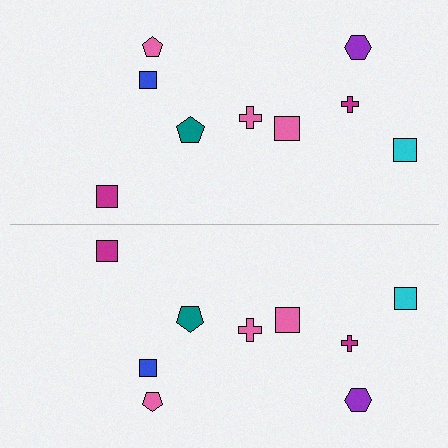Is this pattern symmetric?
Yes, this pattern has bilateral (reflection) symmetry.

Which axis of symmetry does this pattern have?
The pattern has a horizontal axis of symmetry running through the center of the image.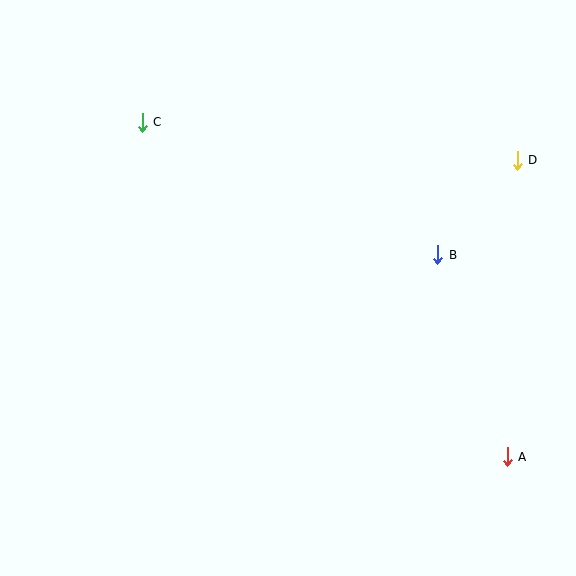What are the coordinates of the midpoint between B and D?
The midpoint between B and D is at (478, 208).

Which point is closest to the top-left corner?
Point C is closest to the top-left corner.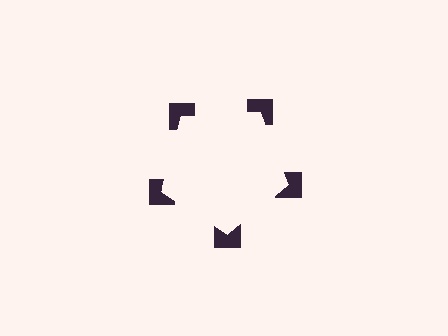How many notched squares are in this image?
There are 5 — one at each vertex of the illusory pentagon.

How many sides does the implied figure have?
5 sides.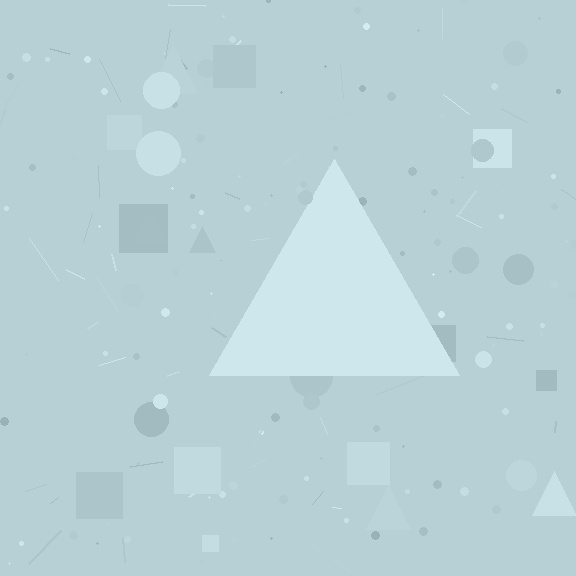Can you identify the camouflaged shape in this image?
The camouflaged shape is a triangle.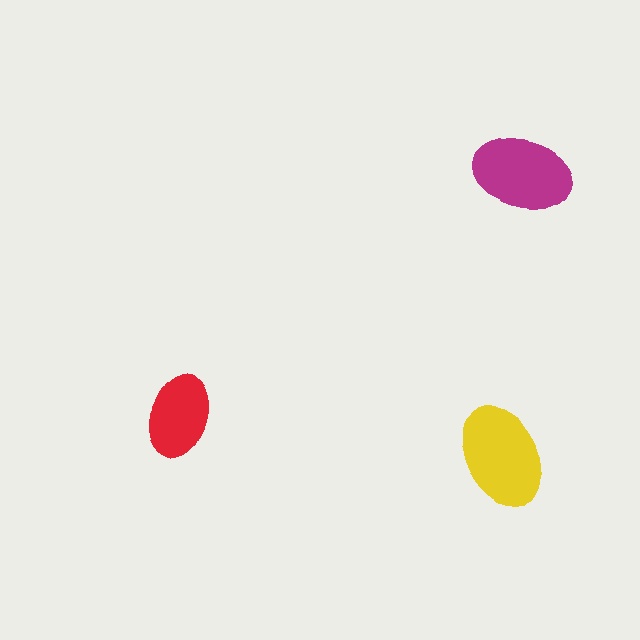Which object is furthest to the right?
The magenta ellipse is rightmost.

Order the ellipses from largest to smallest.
the yellow one, the magenta one, the red one.